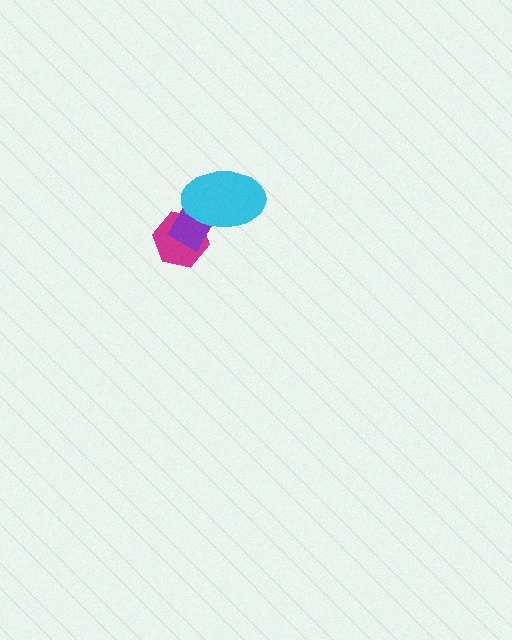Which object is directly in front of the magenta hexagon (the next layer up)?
The purple rectangle is directly in front of the magenta hexagon.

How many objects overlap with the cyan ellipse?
2 objects overlap with the cyan ellipse.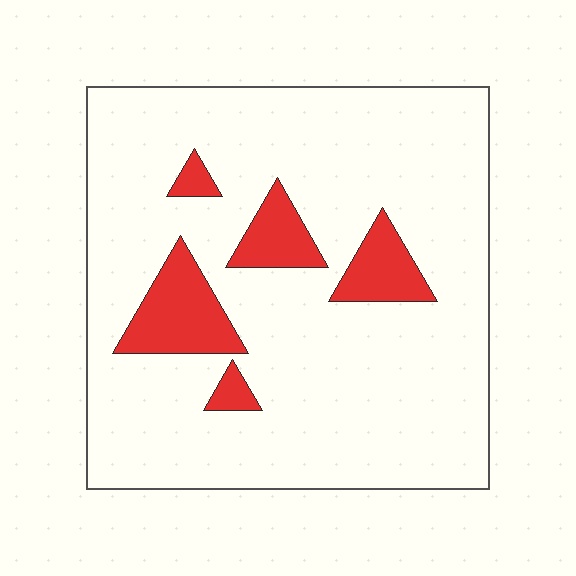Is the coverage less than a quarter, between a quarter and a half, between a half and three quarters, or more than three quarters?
Less than a quarter.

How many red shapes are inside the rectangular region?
5.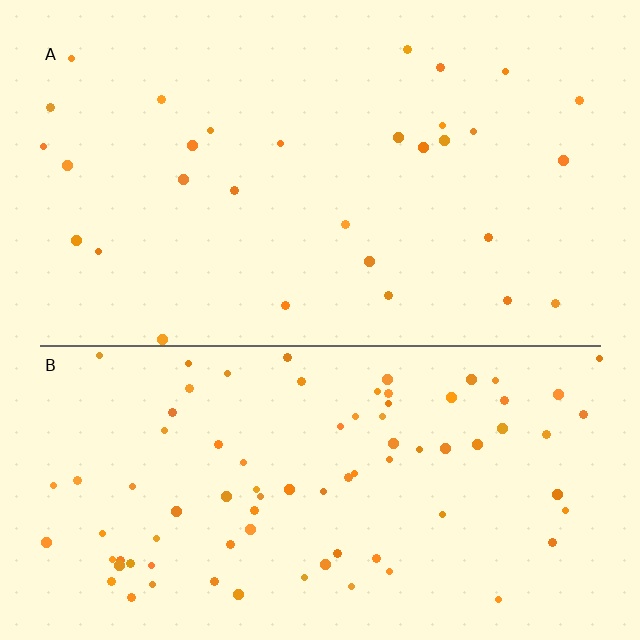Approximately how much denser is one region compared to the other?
Approximately 2.8× — region B over region A.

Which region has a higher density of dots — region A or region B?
B (the bottom).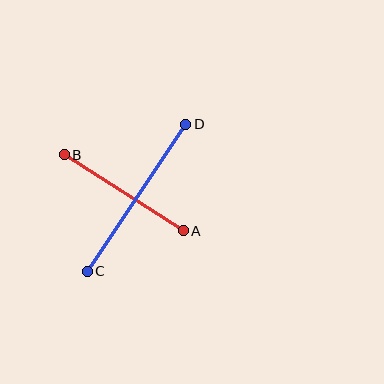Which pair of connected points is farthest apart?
Points C and D are farthest apart.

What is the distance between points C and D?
The distance is approximately 177 pixels.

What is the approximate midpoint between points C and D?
The midpoint is at approximately (136, 198) pixels.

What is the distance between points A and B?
The distance is approximately 141 pixels.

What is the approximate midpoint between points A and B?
The midpoint is at approximately (124, 193) pixels.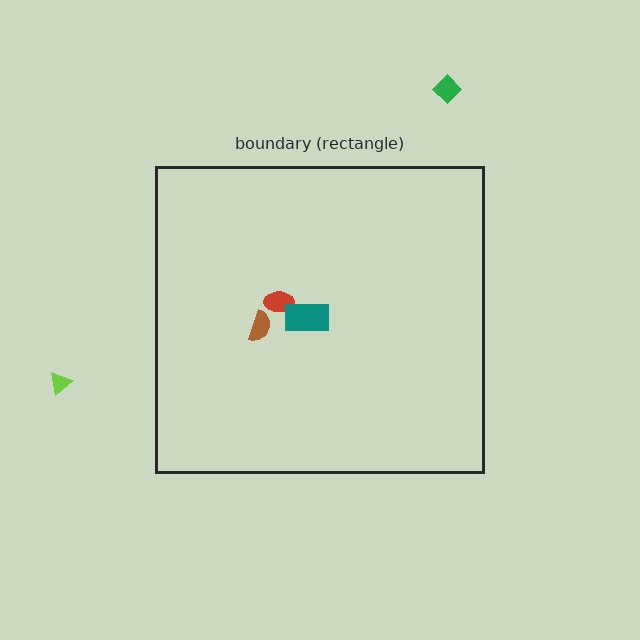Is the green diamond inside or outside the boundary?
Outside.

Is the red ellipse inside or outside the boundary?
Inside.